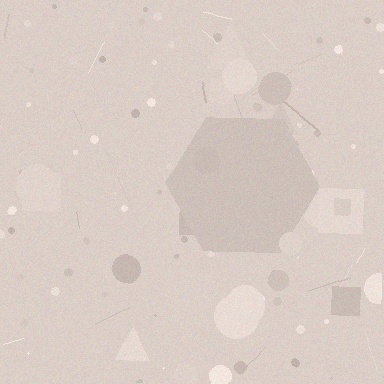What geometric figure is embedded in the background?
A hexagon is embedded in the background.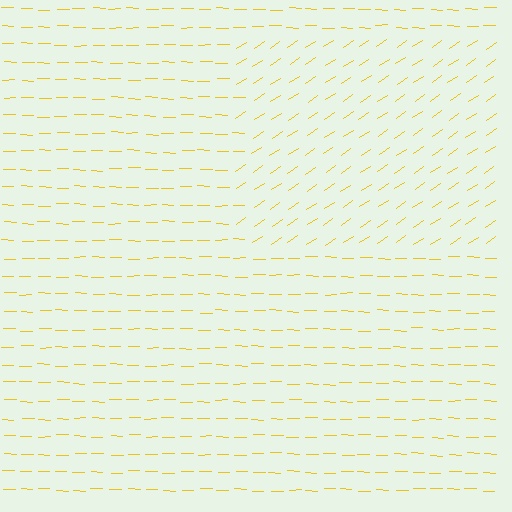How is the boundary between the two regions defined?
The boundary is defined purely by a change in line orientation (approximately 35 degrees difference). All lines are the same color and thickness.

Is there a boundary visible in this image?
Yes, there is a texture boundary formed by a change in line orientation.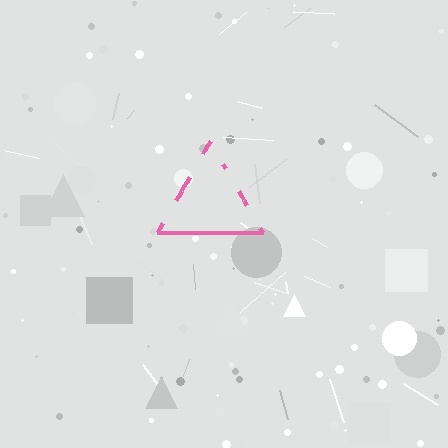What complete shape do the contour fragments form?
The contour fragments form a triangle.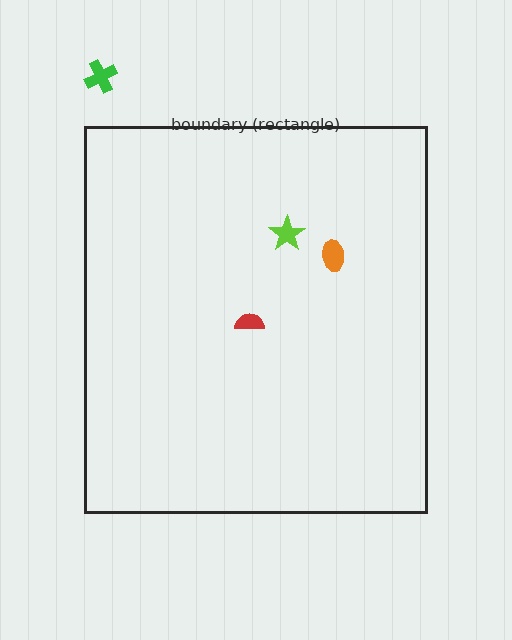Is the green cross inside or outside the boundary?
Outside.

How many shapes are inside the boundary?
3 inside, 1 outside.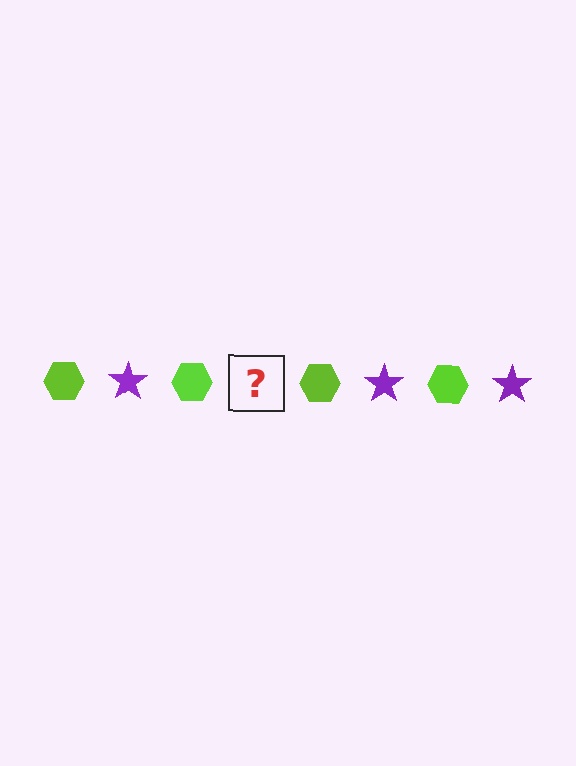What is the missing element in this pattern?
The missing element is a purple star.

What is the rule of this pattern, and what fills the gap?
The rule is that the pattern alternates between lime hexagon and purple star. The gap should be filled with a purple star.